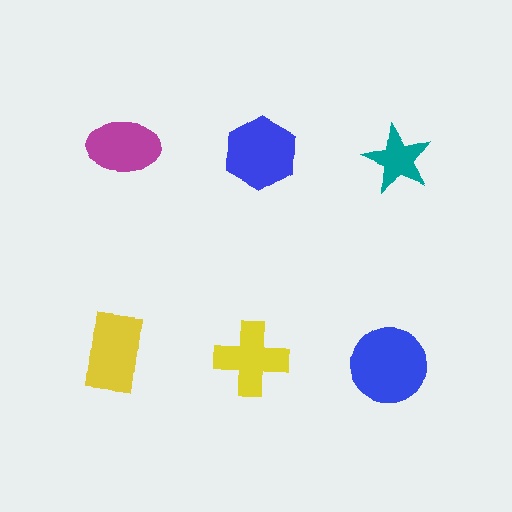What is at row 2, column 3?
A blue circle.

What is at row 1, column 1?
A magenta ellipse.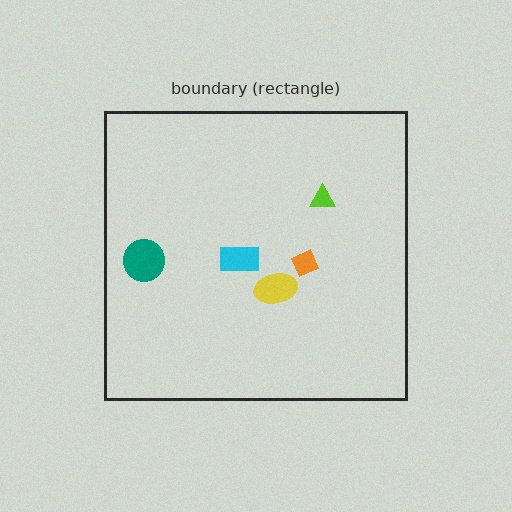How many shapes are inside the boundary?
5 inside, 0 outside.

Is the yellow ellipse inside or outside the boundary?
Inside.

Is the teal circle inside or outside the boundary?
Inside.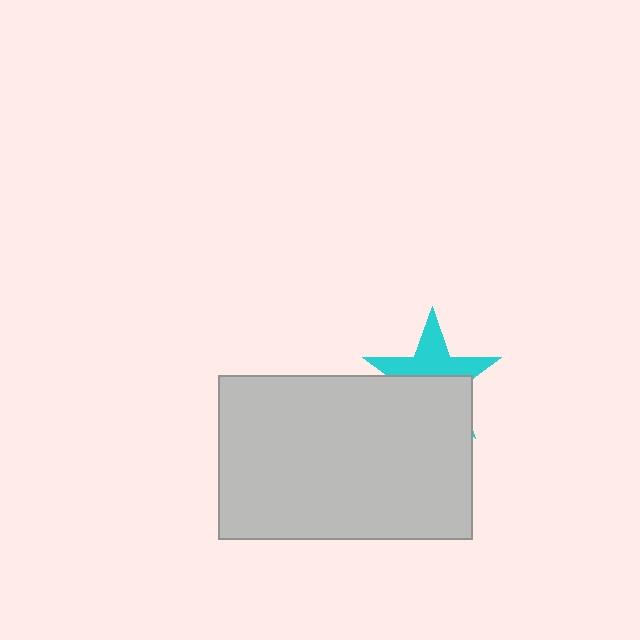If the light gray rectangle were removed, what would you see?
You would see the complete cyan star.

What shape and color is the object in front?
The object in front is a light gray rectangle.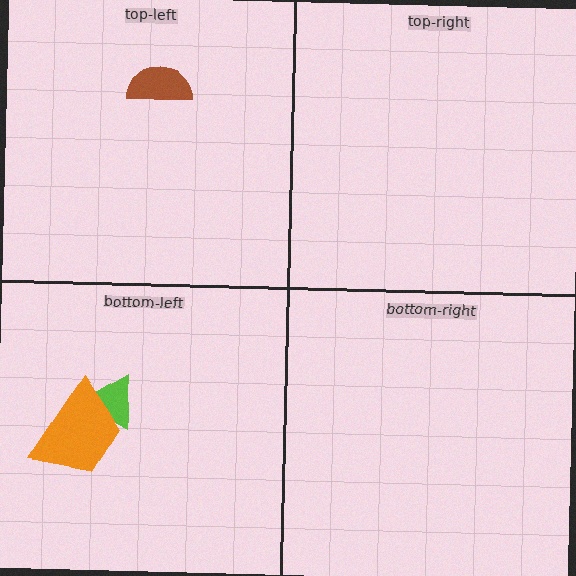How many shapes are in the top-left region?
1.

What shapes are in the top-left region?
The brown semicircle.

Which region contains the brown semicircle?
The top-left region.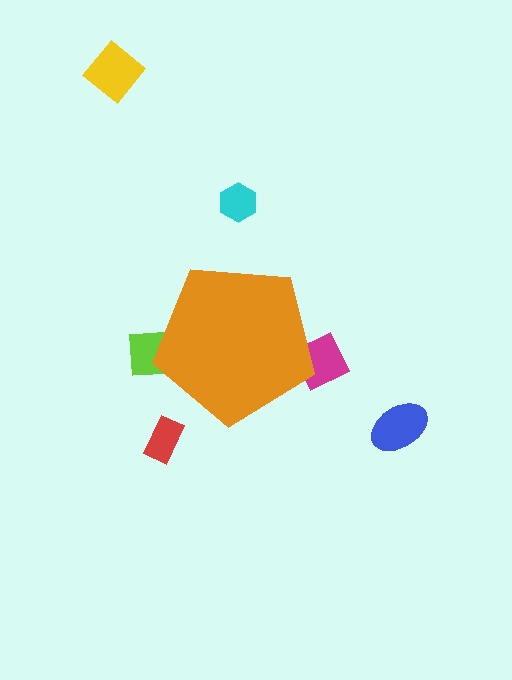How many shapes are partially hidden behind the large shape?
2 shapes are partially hidden.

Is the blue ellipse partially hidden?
No, the blue ellipse is fully visible.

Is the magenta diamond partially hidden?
Yes, the magenta diamond is partially hidden behind the orange pentagon.